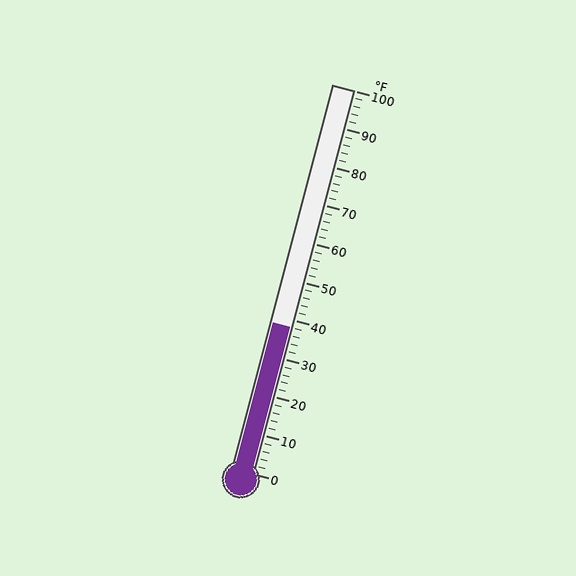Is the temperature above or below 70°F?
The temperature is below 70°F.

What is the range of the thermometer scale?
The thermometer scale ranges from 0°F to 100°F.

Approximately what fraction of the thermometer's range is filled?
The thermometer is filled to approximately 40% of its range.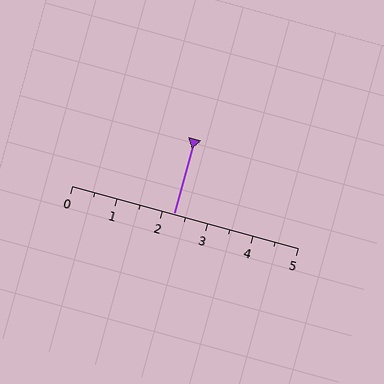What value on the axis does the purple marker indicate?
The marker indicates approximately 2.2.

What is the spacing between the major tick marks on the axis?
The major ticks are spaced 1 apart.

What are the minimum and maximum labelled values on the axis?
The axis runs from 0 to 5.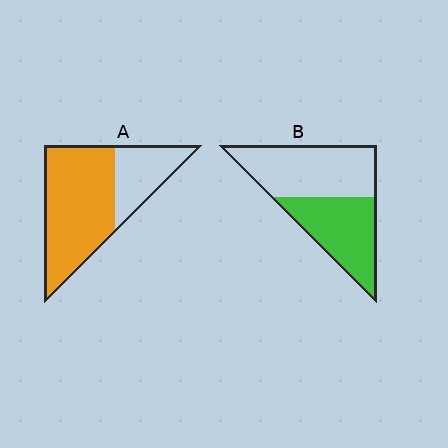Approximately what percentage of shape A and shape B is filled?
A is approximately 70% and B is approximately 45%.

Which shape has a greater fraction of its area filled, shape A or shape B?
Shape A.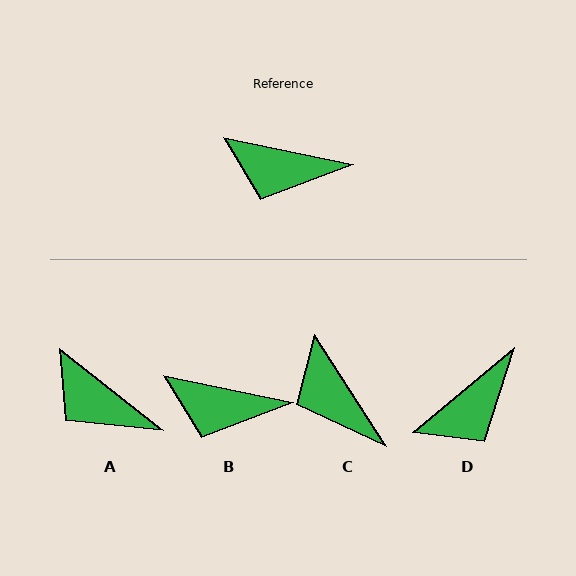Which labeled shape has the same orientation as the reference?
B.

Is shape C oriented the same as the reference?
No, it is off by about 46 degrees.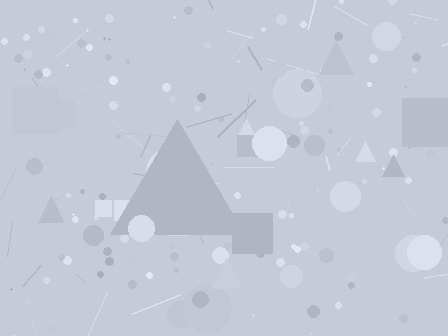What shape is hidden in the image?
A triangle is hidden in the image.